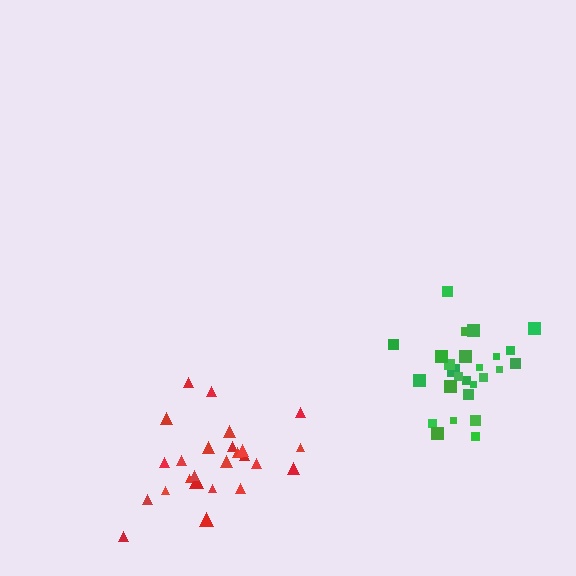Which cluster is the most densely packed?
Green.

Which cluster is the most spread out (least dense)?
Red.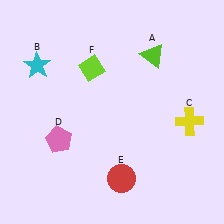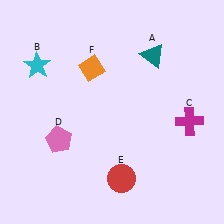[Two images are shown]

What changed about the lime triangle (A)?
In Image 1, A is lime. In Image 2, it changed to teal.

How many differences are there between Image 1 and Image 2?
There are 3 differences between the two images.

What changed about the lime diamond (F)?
In Image 1, F is lime. In Image 2, it changed to orange.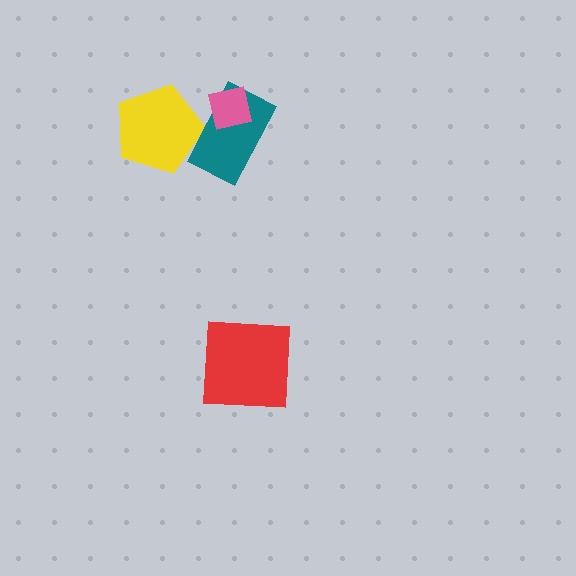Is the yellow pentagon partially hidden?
Yes, it is partially covered by another shape.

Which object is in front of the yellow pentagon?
The teal rectangle is in front of the yellow pentagon.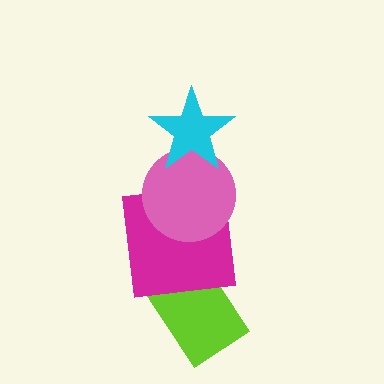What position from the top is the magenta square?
The magenta square is 3rd from the top.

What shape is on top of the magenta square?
The pink circle is on top of the magenta square.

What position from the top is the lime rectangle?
The lime rectangle is 4th from the top.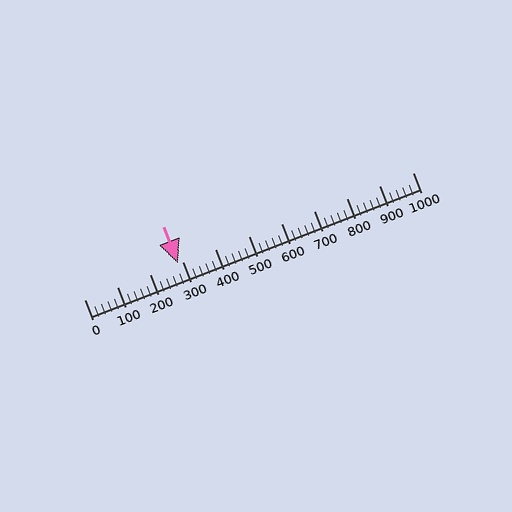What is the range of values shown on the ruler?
The ruler shows values from 0 to 1000.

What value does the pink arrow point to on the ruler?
The pink arrow points to approximately 286.